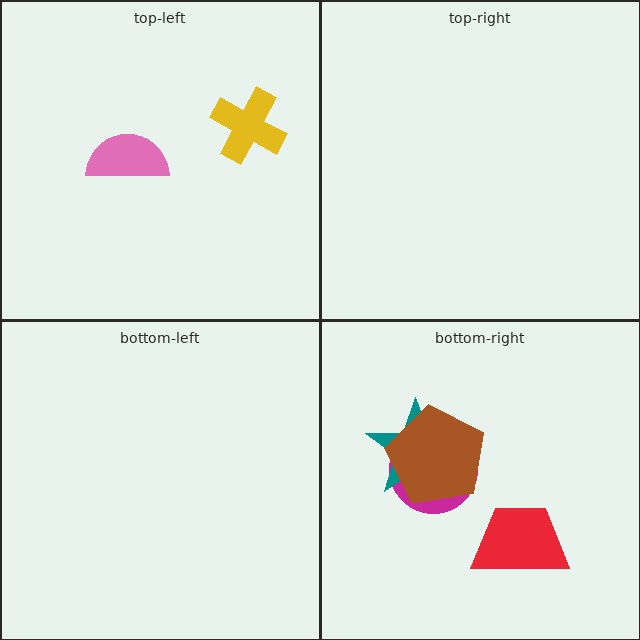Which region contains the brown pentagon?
The bottom-right region.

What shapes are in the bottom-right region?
The magenta circle, the teal star, the red trapezoid, the brown pentagon.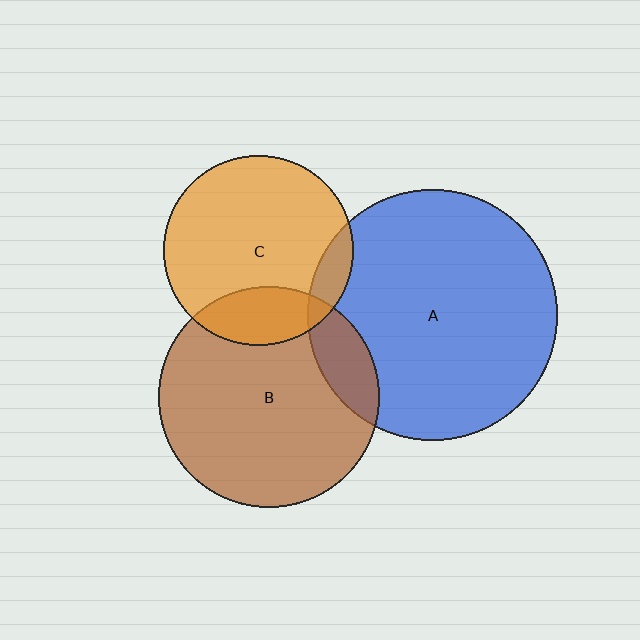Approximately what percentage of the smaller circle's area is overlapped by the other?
Approximately 10%.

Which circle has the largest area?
Circle A (blue).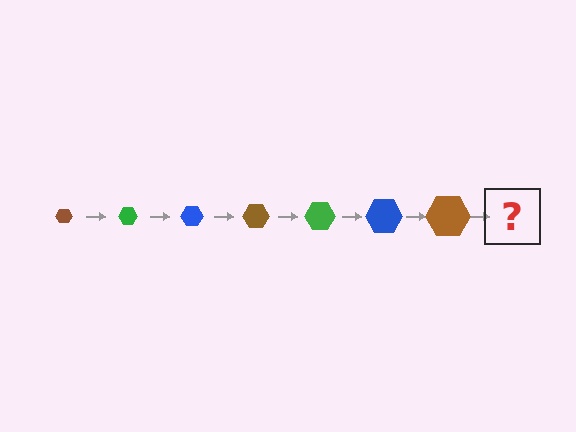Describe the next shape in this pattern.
It should be a green hexagon, larger than the previous one.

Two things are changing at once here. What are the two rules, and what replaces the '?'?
The two rules are that the hexagon grows larger each step and the color cycles through brown, green, and blue. The '?' should be a green hexagon, larger than the previous one.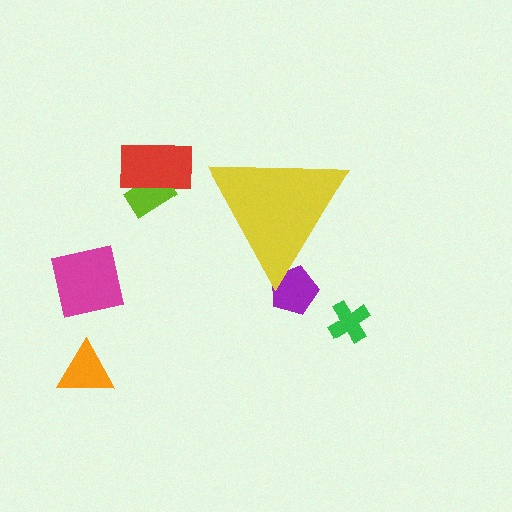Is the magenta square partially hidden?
No, the magenta square is fully visible.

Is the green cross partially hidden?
No, the green cross is fully visible.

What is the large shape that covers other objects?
A yellow triangle.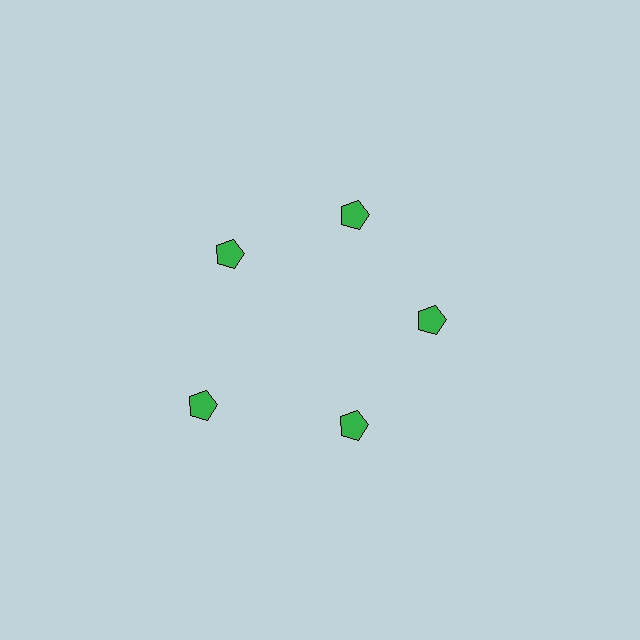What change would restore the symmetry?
The symmetry would be restored by moving it inward, back onto the ring so that all 5 pentagons sit at equal angles and equal distance from the center.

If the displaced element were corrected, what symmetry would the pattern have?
It would have 5-fold rotational symmetry — the pattern would map onto itself every 72 degrees.